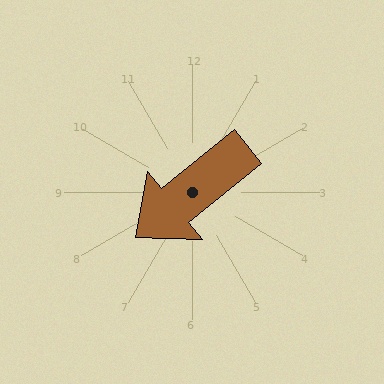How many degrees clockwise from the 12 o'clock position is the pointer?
Approximately 231 degrees.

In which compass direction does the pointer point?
Southwest.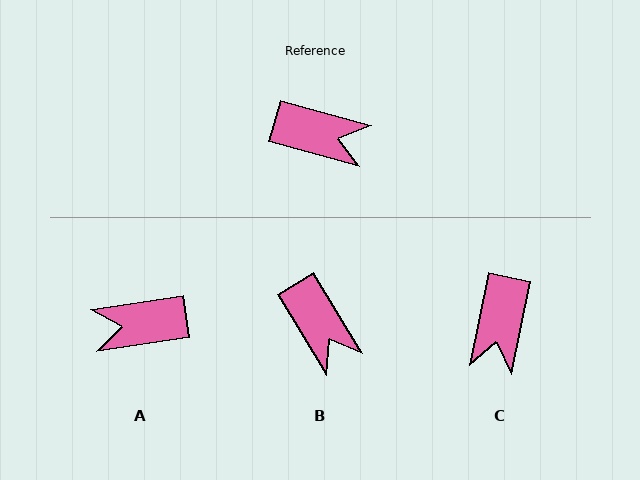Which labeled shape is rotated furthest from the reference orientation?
A, about 156 degrees away.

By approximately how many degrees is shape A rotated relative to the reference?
Approximately 156 degrees clockwise.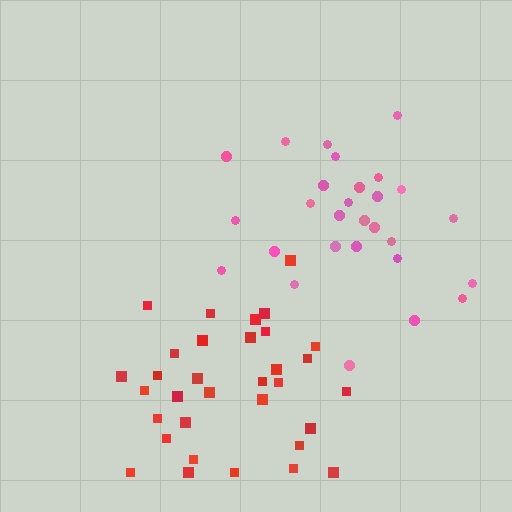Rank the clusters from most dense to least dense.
red, pink.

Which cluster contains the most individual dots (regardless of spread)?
Red (34).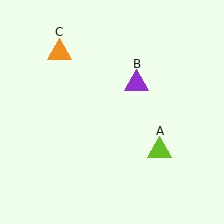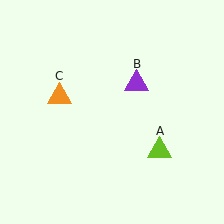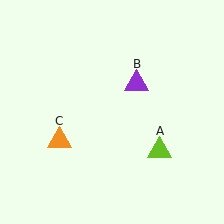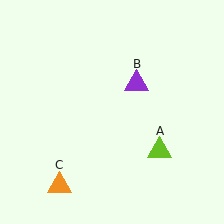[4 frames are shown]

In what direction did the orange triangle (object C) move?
The orange triangle (object C) moved down.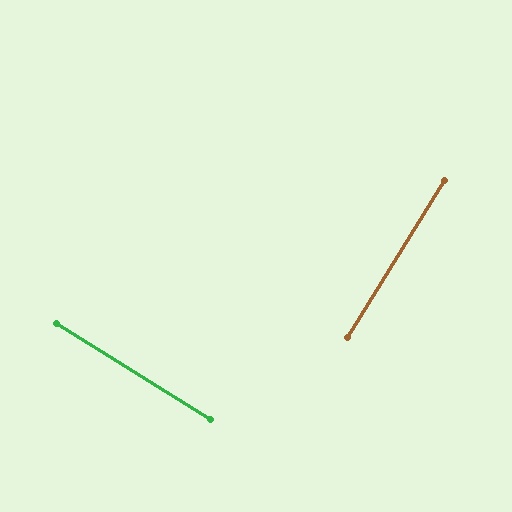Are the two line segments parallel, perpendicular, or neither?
Perpendicular — they meet at approximately 90°.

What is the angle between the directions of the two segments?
Approximately 90 degrees.